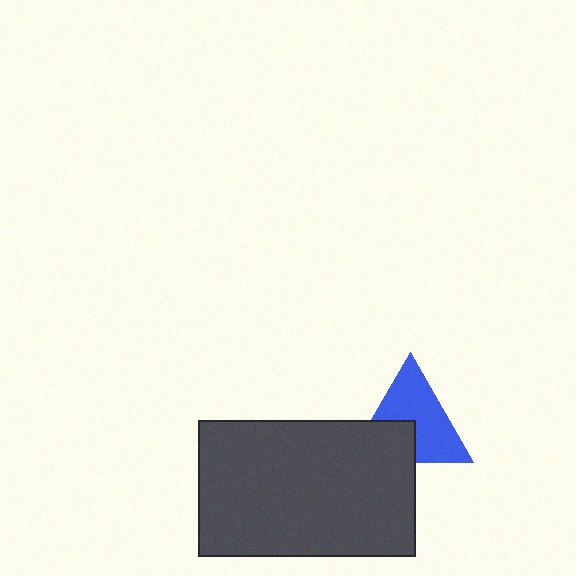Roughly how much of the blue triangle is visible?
Most of it is visible (roughly 65%).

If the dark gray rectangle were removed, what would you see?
You would see the complete blue triangle.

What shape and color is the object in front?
The object in front is a dark gray rectangle.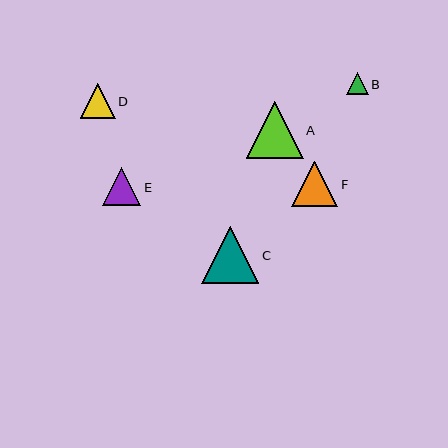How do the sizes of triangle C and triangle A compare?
Triangle C and triangle A are approximately the same size.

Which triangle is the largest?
Triangle C is the largest with a size of approximately 57 pixels.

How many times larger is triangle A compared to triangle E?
Triangle A is approximately 1.5 times the size of triangle E.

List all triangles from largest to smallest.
From largest to smallest: C, A, F, E, D, B.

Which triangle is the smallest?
Triangle B is the smallest with a size of approximately 22 pixels.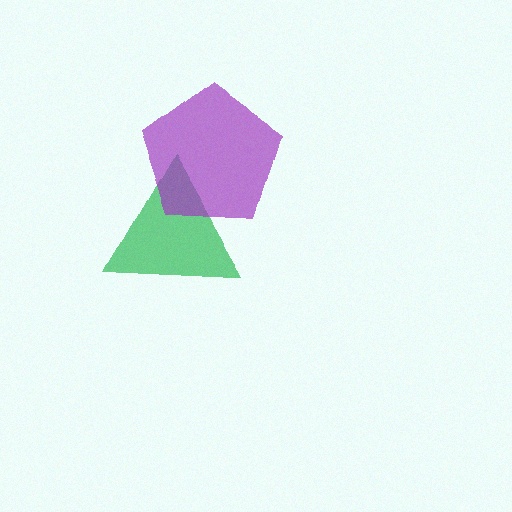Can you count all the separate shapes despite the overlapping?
Yes, there are 2 separate shapes.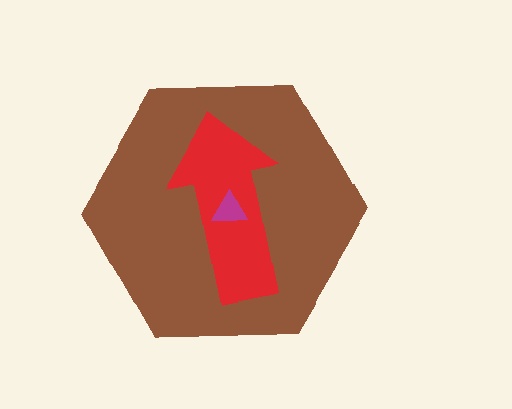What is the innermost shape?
The magenta triangle.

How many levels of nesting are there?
3.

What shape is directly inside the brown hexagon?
The red arrow.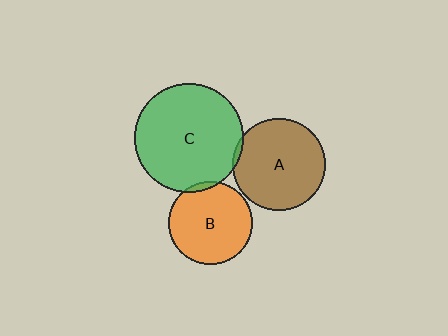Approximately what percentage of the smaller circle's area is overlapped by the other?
Approximately 5%.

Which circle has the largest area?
Circle C (green).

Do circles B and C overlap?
Yes.